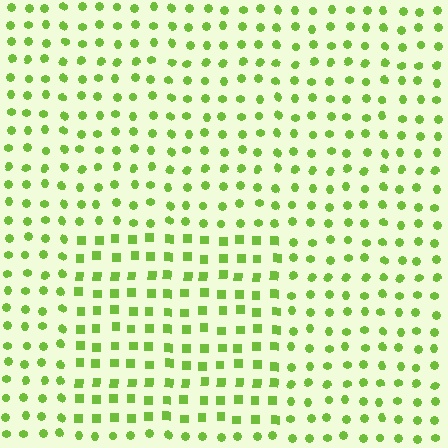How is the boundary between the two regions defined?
The boundary is defined by a change in element shape: squares inside vs. circles outside. All elements share the same color and spacing.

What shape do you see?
I see a rectangle.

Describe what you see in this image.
The image is filled with small lime elements arranged in a uniform grid. A rectangle-shaped region contains squares, while the surrounding area contains circles. The boundary is defined purely by the change in element shape.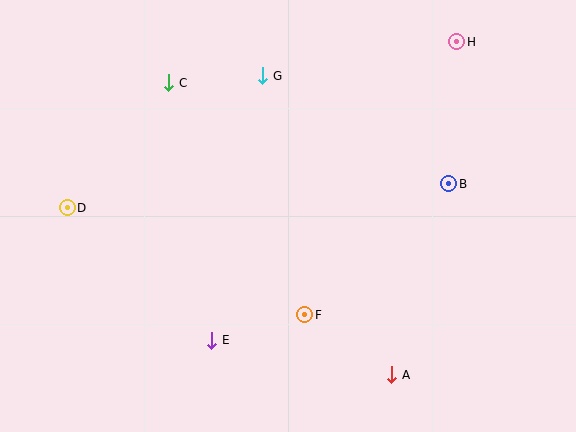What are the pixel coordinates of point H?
Point H is at (457, 42).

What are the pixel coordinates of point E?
Point E is at (212, 340).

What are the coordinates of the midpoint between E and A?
The midpoint between E and A is at (302, 358).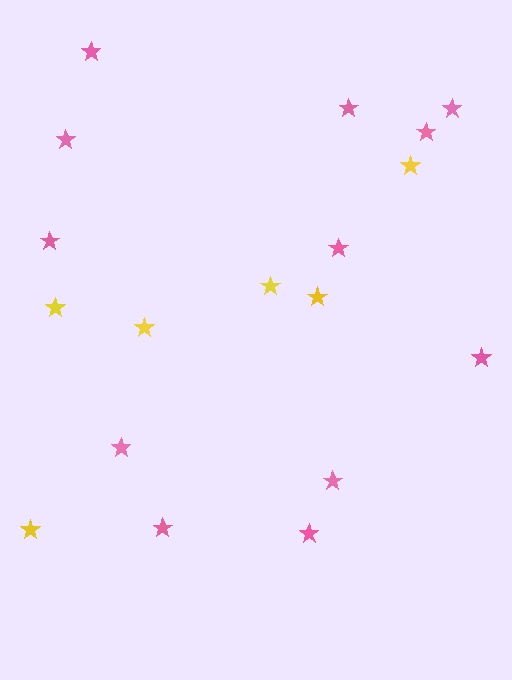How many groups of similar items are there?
There are 2 groups: one group of pink stars (12) and one group of yellow stars (6).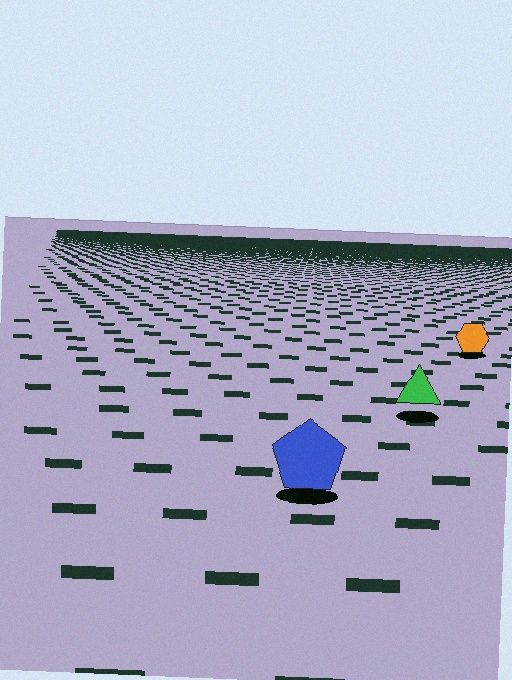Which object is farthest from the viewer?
The orange hexagon is farthest from the viewer. It appears smaller and the ground texture around it is denser.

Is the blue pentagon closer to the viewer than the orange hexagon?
Yes. The blue pentagon is closer — you can tell from the texture gradient: the ground texture is coarser near it.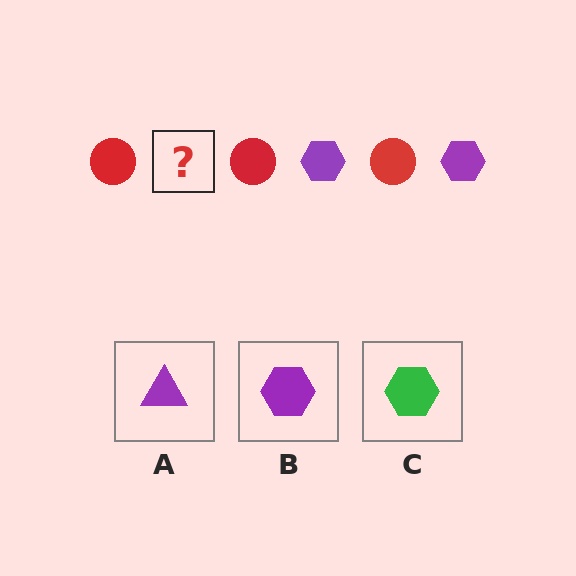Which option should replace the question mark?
Option B.